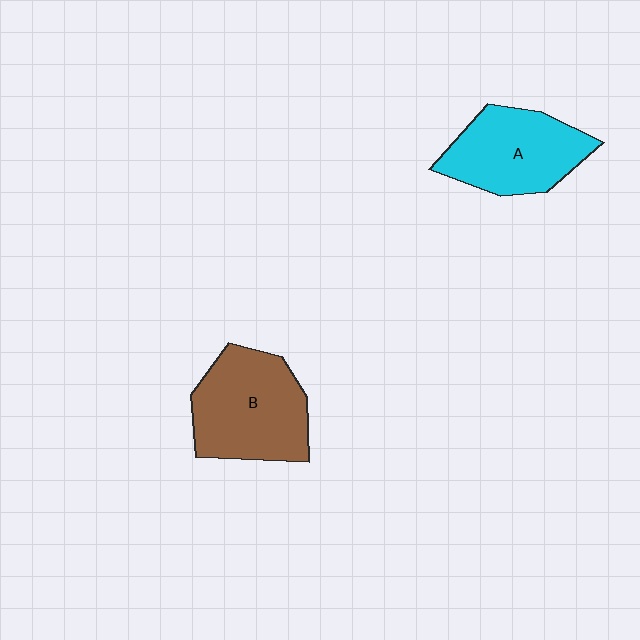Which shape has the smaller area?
Shape A (cyan).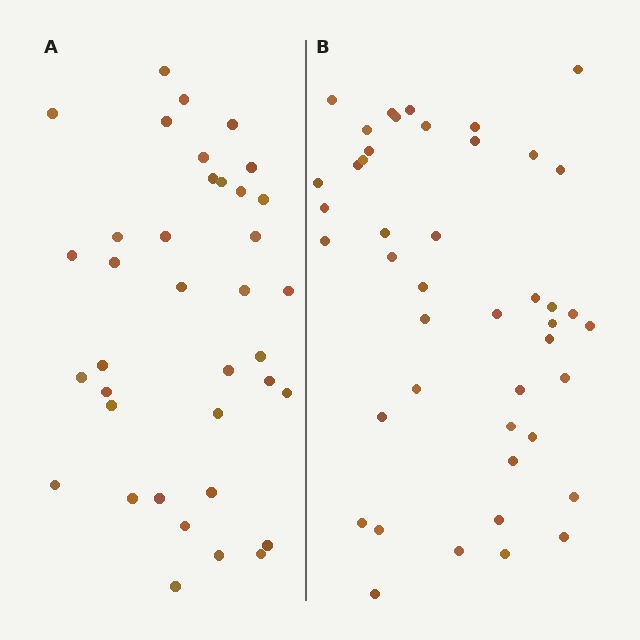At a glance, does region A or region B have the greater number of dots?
Region B (the right region) has more dots.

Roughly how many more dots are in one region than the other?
Region B has roughly 8 or so more dots than region A.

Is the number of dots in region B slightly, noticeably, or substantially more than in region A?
Region B has only slightly more — the two regions are fairly close. The ratio is roughly 1.2 to 1.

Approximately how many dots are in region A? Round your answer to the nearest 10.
About 40 dots. (The exact count is 37, which rounds to 40.)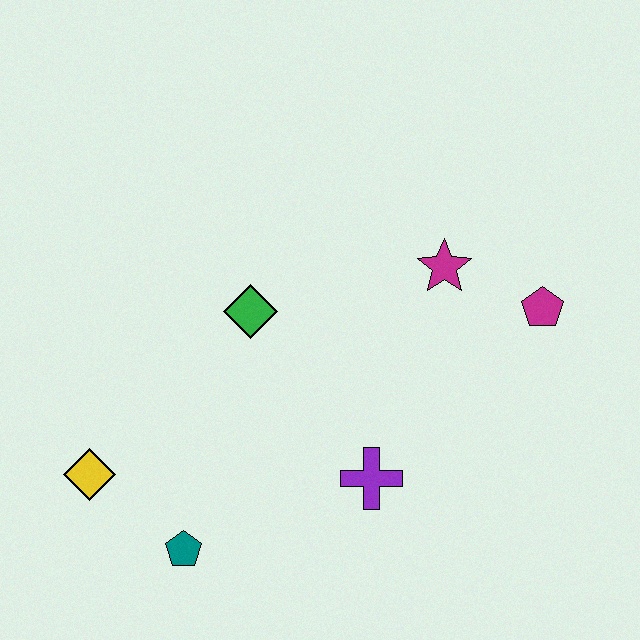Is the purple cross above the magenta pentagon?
No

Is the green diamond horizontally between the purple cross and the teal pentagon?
Yes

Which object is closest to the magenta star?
The magenta pentagon is closest to the magenta star.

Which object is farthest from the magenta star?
The yellow diamond is farthest from the magenta star.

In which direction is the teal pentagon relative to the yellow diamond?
The teal pentagon is to the right of the yellow diamond.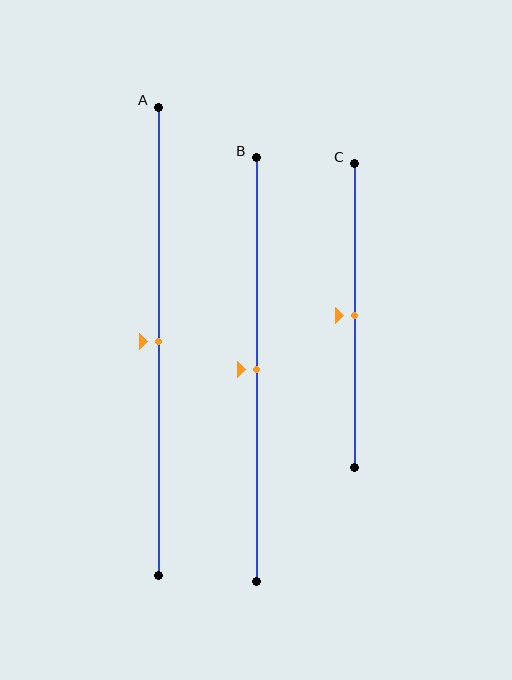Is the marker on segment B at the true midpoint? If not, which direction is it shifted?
Yes, the marker on segment B is at the true midpoint.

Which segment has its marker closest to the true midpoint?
Segment A has its marker closest to the true midpoint.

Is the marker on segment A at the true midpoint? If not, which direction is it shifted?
Yes, the marker on segment A is at the true midpoint.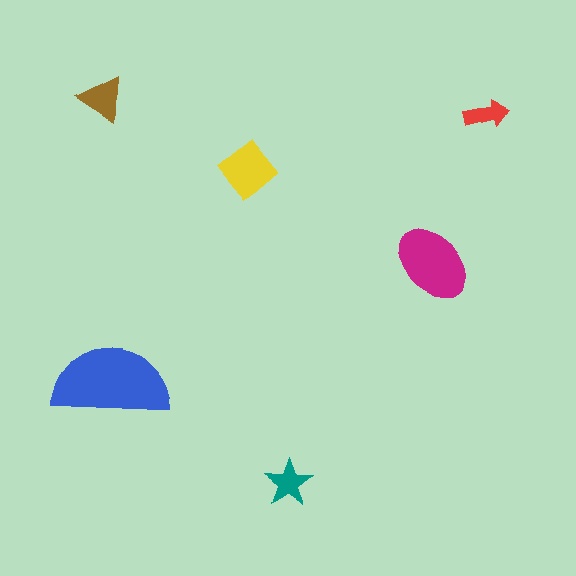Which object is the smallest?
The red arrow.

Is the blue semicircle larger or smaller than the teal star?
Larger.